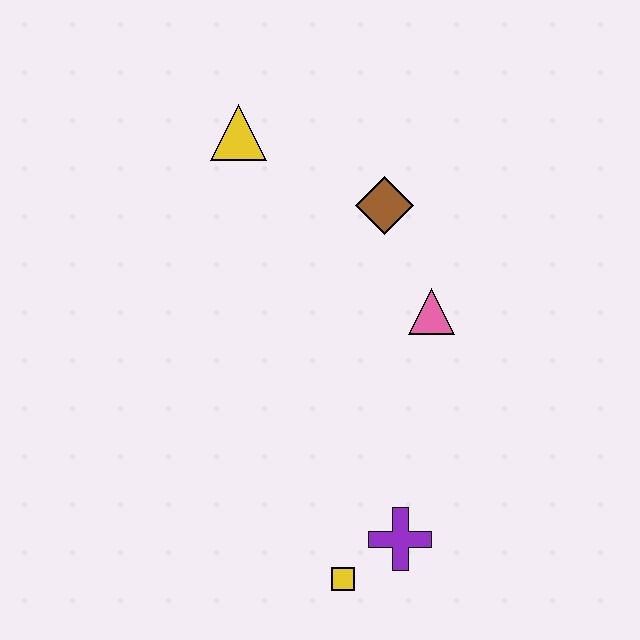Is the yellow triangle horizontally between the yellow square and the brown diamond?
No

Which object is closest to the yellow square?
The purple cross is closest to the yellow square.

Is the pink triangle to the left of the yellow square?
No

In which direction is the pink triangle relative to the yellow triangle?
The pink triangle is to the right of the yellow triangle.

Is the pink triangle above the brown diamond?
No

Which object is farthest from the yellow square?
The yellow triangle is farthest from the yellow square.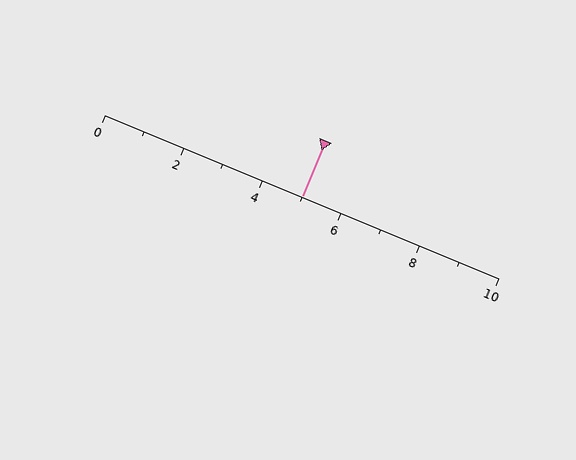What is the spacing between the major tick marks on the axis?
The major ticks are spaced 2 apart.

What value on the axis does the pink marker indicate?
The marker indicates approximately 5.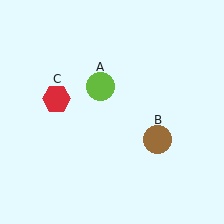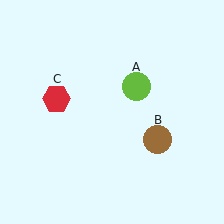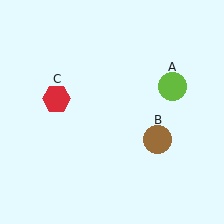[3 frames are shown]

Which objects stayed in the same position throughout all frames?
Brown circle (object B) and red hexagon (object C) remained stationary.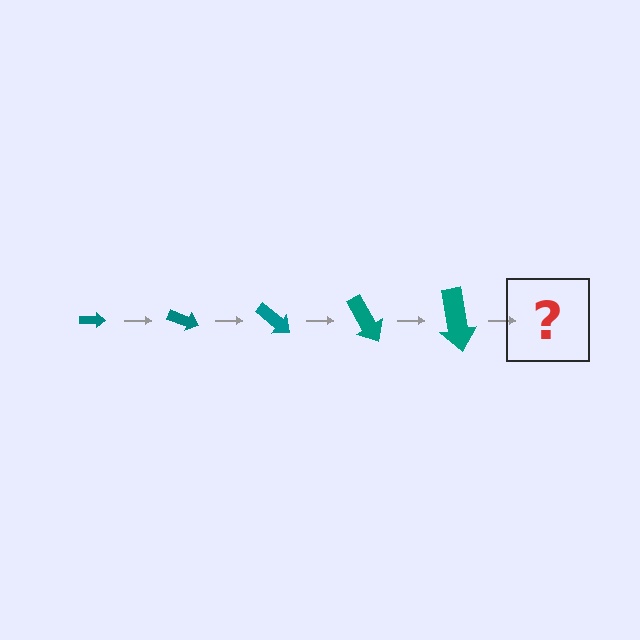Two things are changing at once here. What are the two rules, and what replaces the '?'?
The two rules are that the arrow grows larger each step and it rotates 20 degrees each step. The '?' should be an arrow, larger than the previous one and rotated 100 degrees from the start.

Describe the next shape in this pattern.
It should be an arrow, larger than the previous one and rotated 100 degrees from the start.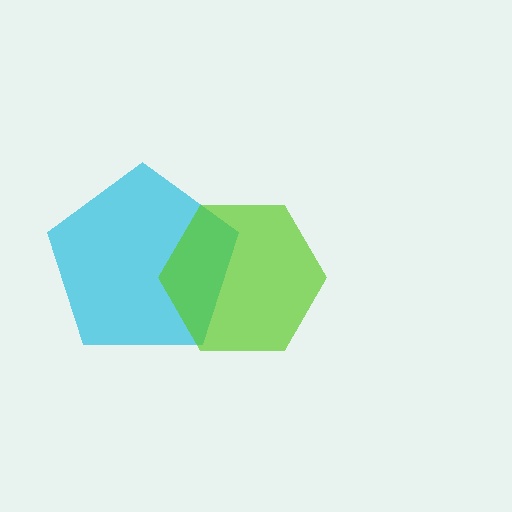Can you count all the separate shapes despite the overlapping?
Yes, there are 2 separate shapes.